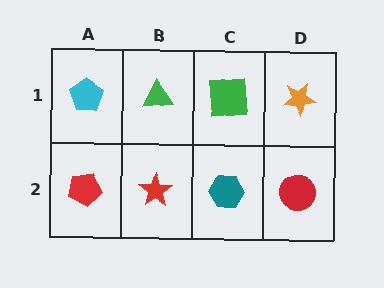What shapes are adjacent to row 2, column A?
A cyan pentagon (row 1, column A), a red star (row 2, column B).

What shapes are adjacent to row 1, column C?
A teal hexagon (row 2, column C), a green triangle (row 1, column B), an orange star (row 1, column D).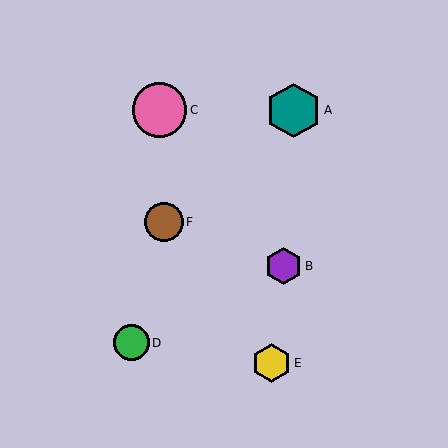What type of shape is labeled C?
Shape C is a pink circle.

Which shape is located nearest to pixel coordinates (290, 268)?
The purple hexagon (labeled B) at (283, 266) is nearest to that location.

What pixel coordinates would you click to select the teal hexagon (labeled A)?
Click at (293, 110) to select the teal hexagon A.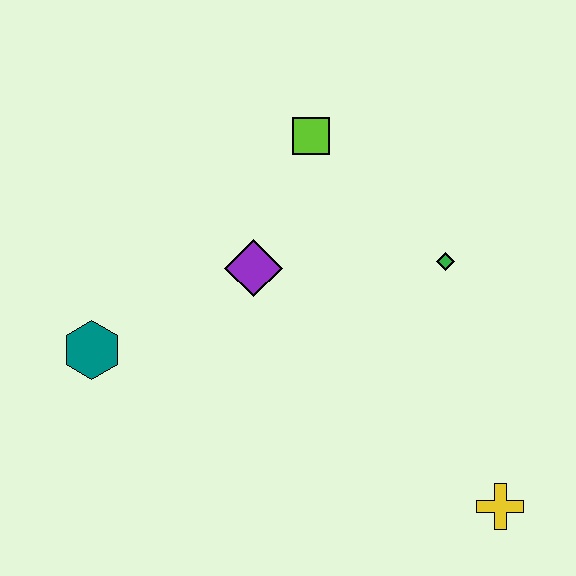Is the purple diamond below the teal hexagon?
No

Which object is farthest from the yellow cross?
The teal hexagon is farthest from the yellow cross.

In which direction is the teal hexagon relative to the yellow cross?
The teal hexagon is to the left of the yellow cross.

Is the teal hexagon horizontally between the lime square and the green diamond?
No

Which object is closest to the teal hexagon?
The purple diamond is closest to the teal hexagon.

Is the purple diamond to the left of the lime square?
Yes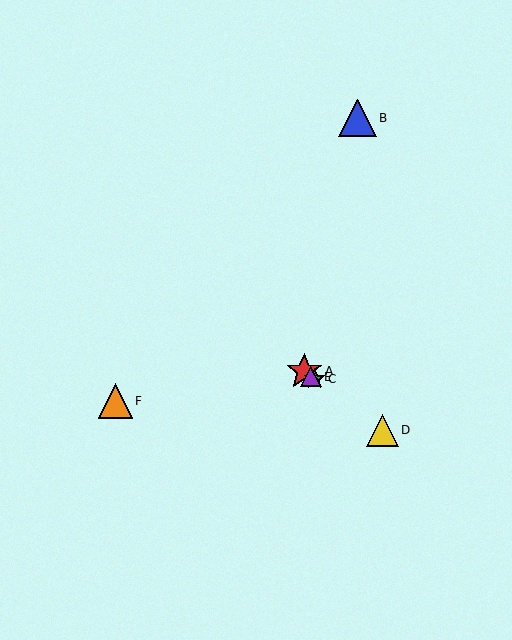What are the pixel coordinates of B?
Object B is at (358, 118).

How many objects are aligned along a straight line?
4 objects (A, C, D, E) are aligned along a straight line.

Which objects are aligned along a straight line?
Objects A, C, D, E are aligned along a straight line.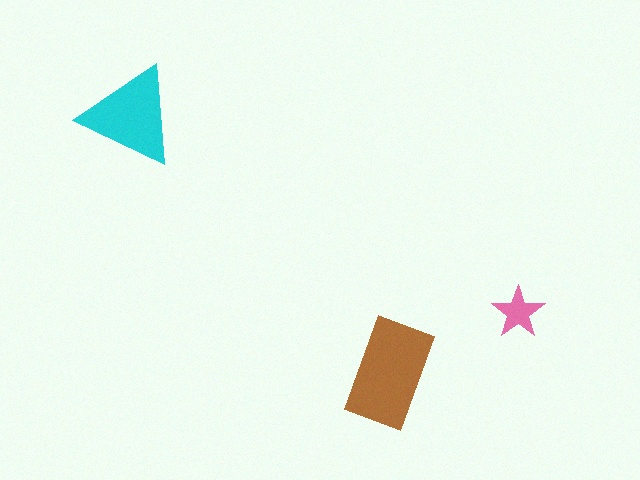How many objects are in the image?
There are 3 objects in the image.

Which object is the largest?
The brown rectangle.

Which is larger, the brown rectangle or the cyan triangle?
The brown rectangle.